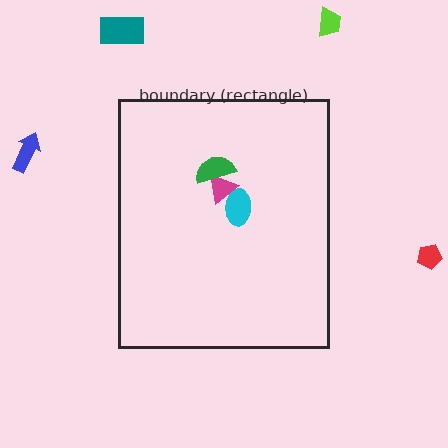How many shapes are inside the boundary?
3 inside, 4 outside.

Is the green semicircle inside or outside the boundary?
Inside.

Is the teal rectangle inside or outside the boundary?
Outside.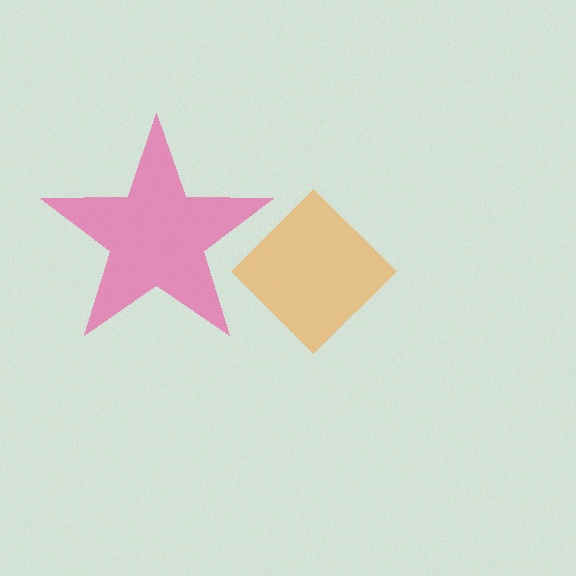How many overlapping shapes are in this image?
There are 2 overlapping shapes in the image.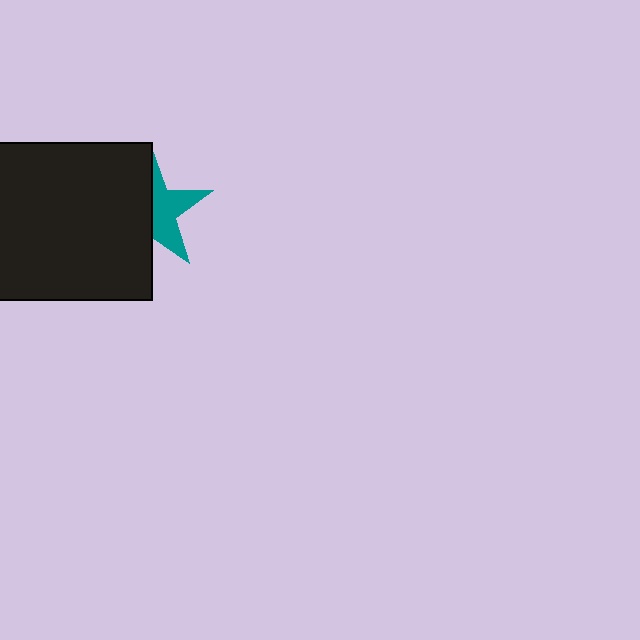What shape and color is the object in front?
The object in front is a black square.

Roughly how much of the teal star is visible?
About half of it is visible (roughly 45%).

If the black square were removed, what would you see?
You would see the complete teal star.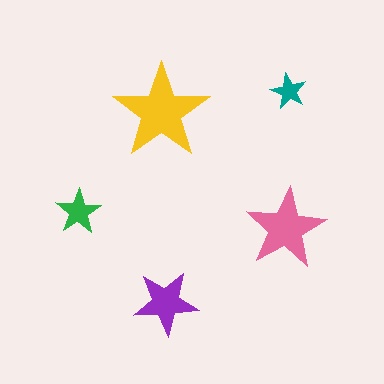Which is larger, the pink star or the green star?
The pink one.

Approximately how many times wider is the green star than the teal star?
About 1.5 times wider.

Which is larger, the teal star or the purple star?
The purple one.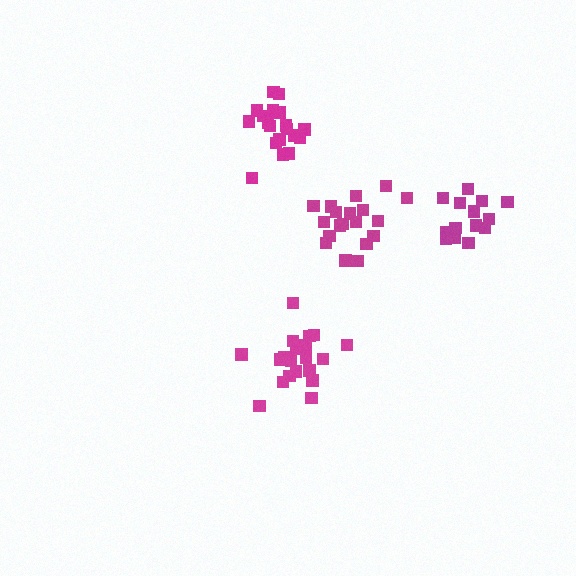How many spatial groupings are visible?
There are 4 spatial groupings.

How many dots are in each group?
Group 1: 15 dots, Group 2: 21 dots, Group 3: 19 dots, Group 4: 19 dots (74 total).